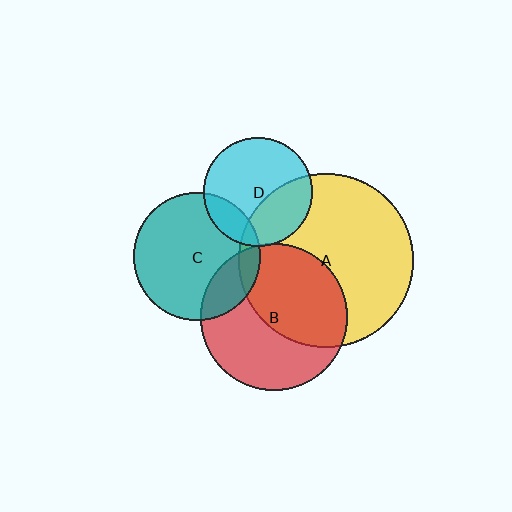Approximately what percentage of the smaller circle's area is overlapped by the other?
Approximately 50%.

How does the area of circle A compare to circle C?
Approximately 1.9 times.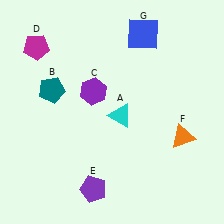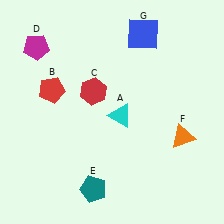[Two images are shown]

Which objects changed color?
B changed from teal to red. C changed from purple to red. E changed from purple to teal.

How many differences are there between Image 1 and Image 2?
There are 3 differences between the two images.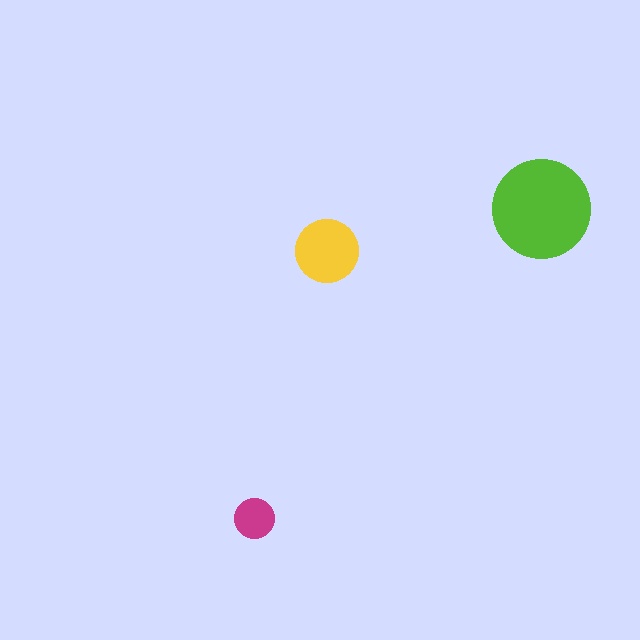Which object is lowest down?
The magenta circle is bottommost.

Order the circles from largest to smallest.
the lime one, the yellow one, the magenta one.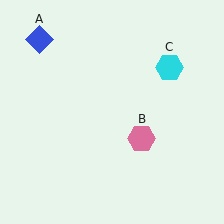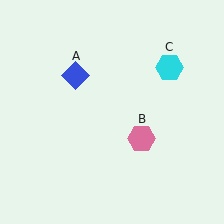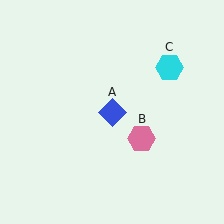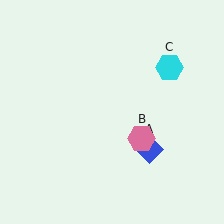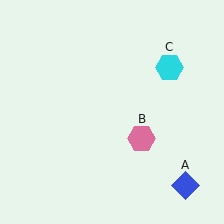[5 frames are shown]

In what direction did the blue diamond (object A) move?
The blue diamond (object A) moved down and to the right.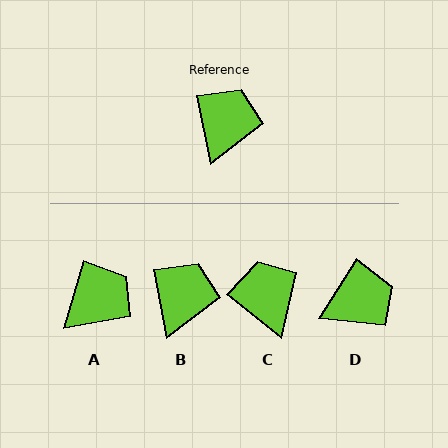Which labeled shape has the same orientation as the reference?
B.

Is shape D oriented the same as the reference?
No, it is off by about 43 degrees.